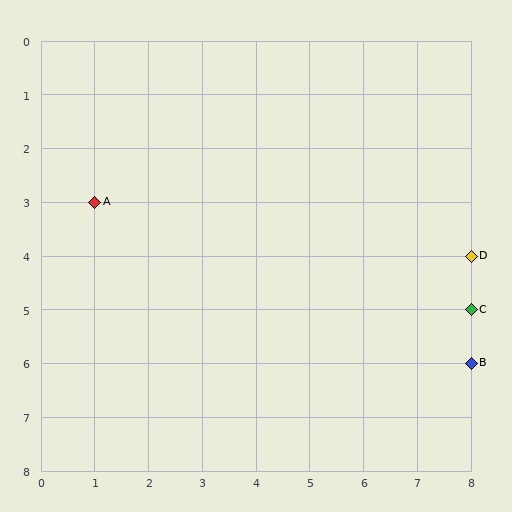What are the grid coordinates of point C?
Point C is at grid coordinates (8, 5).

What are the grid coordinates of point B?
Point B is at grid coordinates (8, 6).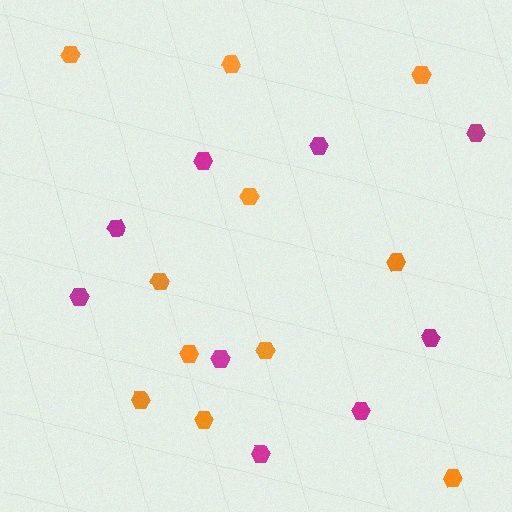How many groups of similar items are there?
There are 2 groups: one group of orange hexagons (11) and one group of magenta hexagons (9).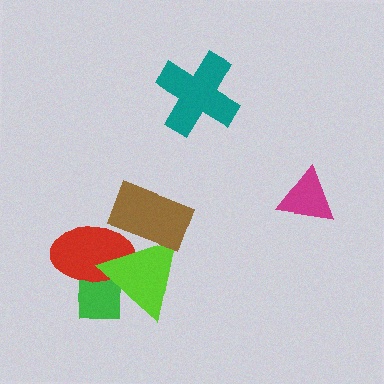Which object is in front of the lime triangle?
The brown rectangle is in front of the lime triangle.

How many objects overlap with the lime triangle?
3 objects overlap with the lime triangle.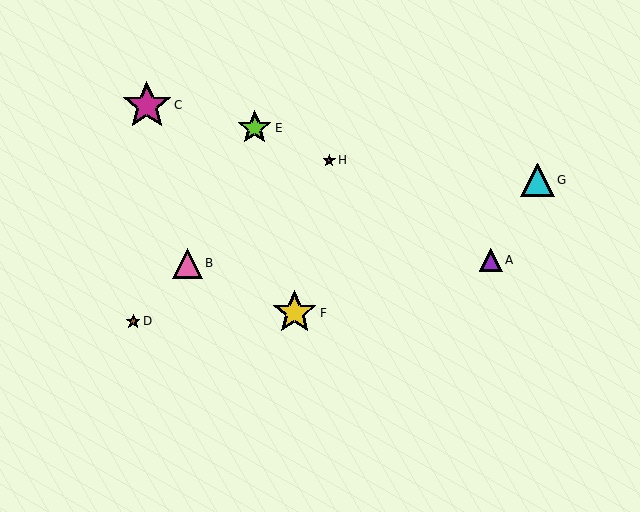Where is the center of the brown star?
The center of the brown star is at (133, 321).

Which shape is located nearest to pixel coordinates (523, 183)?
The cyan triangle (labeled G) at (537, 180) is nearest to that location.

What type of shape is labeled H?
Shape H is a magenta star.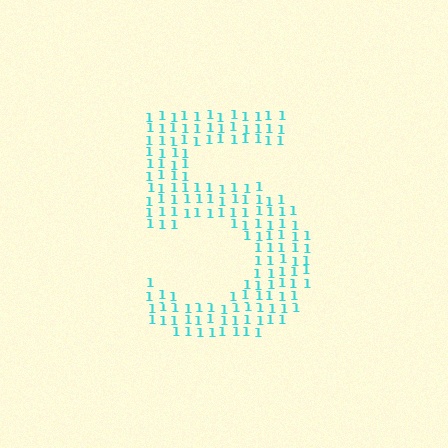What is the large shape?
The large shape is the digit 5.